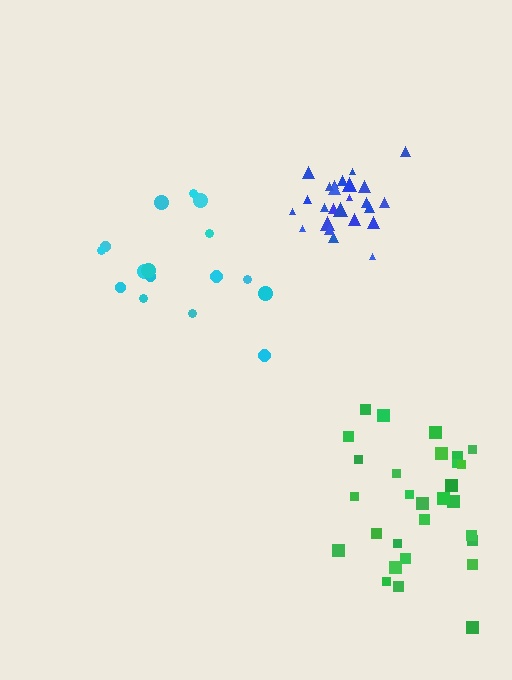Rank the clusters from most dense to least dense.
blue, green, cyan.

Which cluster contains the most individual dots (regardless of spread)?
Green (29).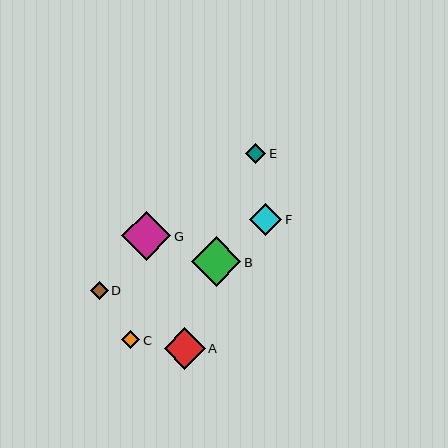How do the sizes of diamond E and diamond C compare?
Diamond E and diamond C are approximately the same size.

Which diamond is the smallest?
Diamond D is the smallest with a size of approximately 18 pixels.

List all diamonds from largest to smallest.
From largest to smallest: B, G, A, F, E, C, D.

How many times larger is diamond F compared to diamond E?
Diamond F is approximately 1.6 times the size of diamond E.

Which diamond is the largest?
Diamond B is the largest with a size of approximately 50 pixels.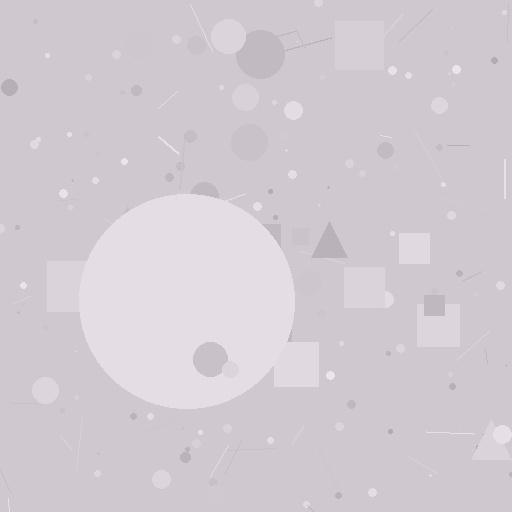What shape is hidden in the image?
A circle is hidden in the image.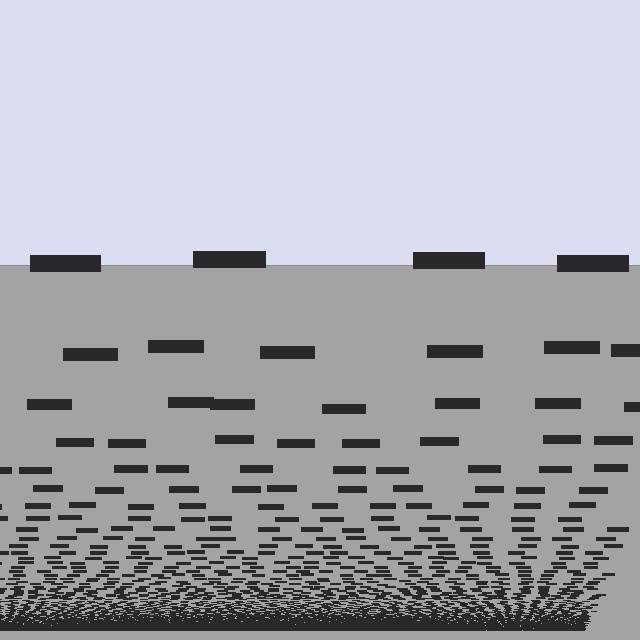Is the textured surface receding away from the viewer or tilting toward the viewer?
The surface appears to tilt toward the viewer. Texture elements get larger and sparser toward the top.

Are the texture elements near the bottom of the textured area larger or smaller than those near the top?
Smaller. The gradient is inverted — elements near the bottom are smaller and denser.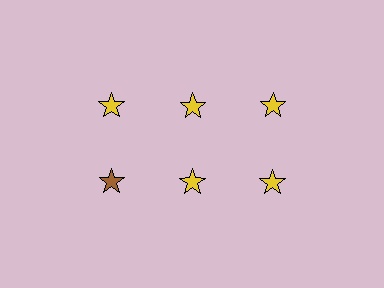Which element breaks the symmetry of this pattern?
The brown star in the second row, leftmost column breaks the symmetry. All other shapes are yellow stars.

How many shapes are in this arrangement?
There are 6 shapes arranged in a grid pattern.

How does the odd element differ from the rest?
It has a different color: brown instead of yellow.